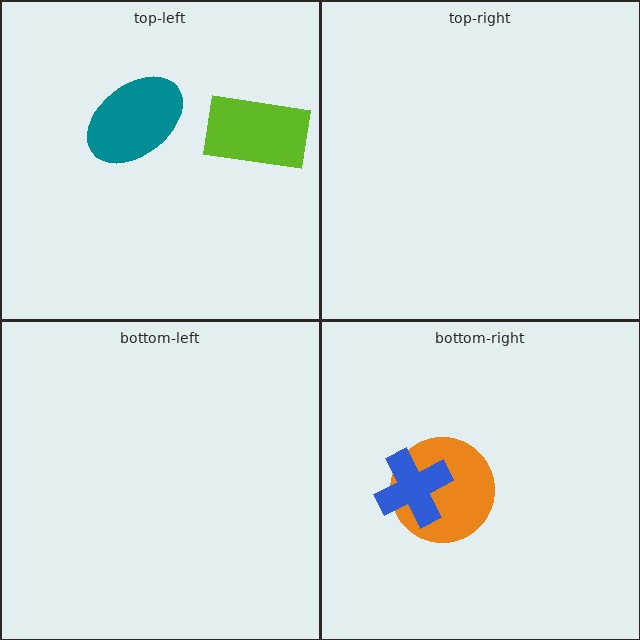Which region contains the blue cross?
The bottom-right region.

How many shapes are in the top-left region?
2.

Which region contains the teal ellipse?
The top-left region.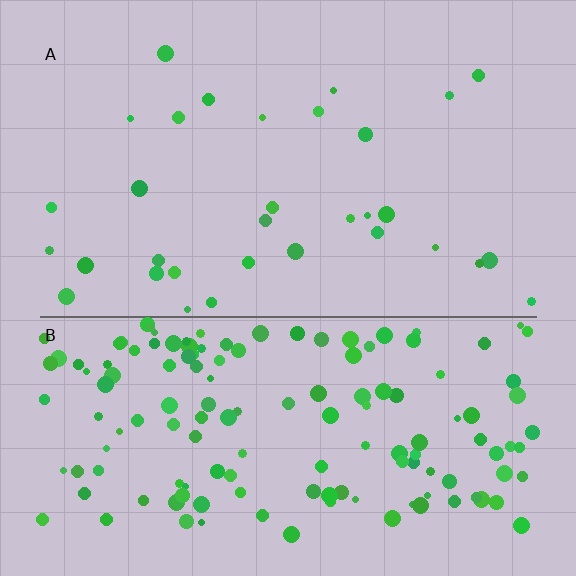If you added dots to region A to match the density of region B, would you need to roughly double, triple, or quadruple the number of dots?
Approximately quadruple.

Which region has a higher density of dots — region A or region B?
B (the bottom).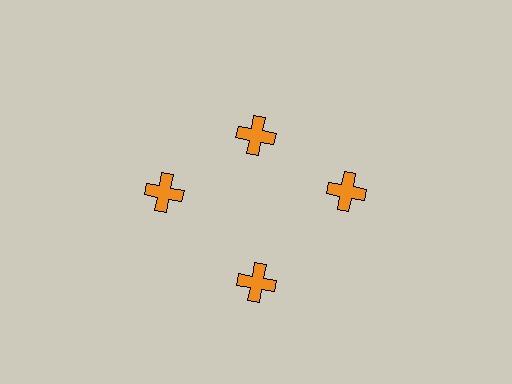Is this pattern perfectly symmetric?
No. The 4 orange crosses are arranged in a ring, but one element near the 12 o'clock position is pulled inward toward the center, breaking the 4-fold rotational symmetry.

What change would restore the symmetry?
The symmetry would be restored by moving it outward, back onto the ring so that all 4 crosses sit at equal angles and equal distance from the center.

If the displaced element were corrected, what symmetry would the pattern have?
It would have 4-fold rotational symmetry — the pattern would map onto itself every 90 degrees.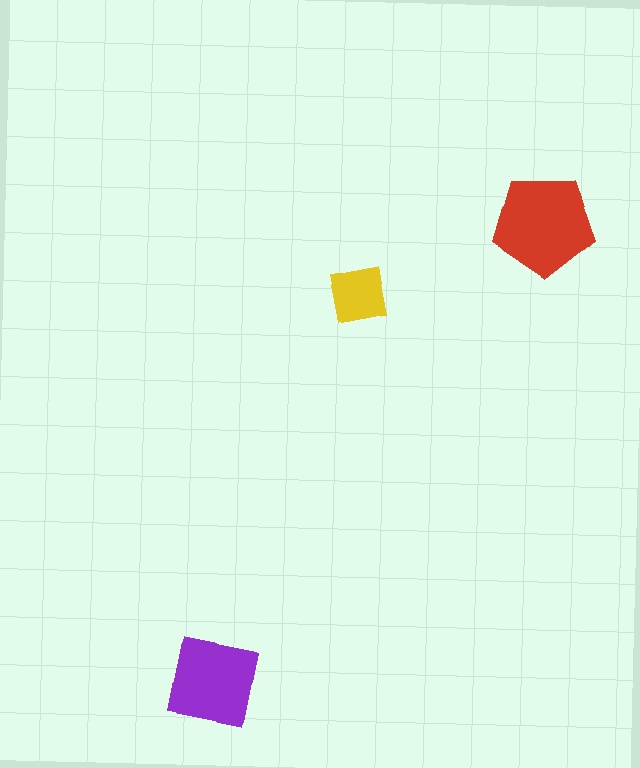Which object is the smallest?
The yellow square.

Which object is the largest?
The red pentagon.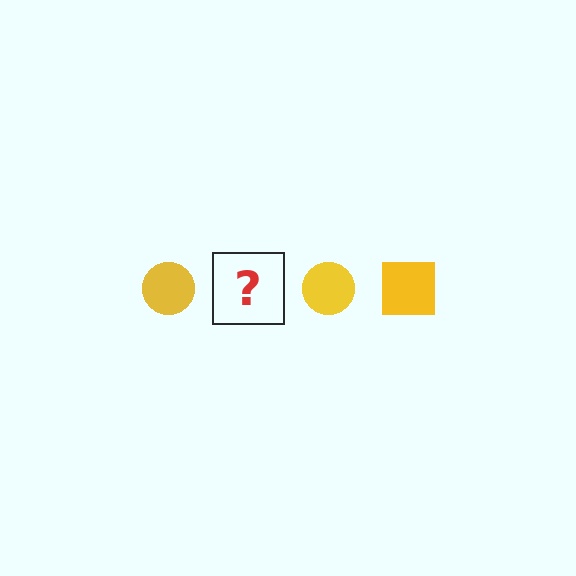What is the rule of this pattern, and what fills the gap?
The rule is that the pattern cycles through circle, square shapes in yellow. The gap should be filled with a yellow square.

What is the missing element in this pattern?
The missing element is a yellow square.